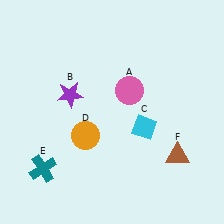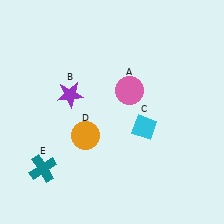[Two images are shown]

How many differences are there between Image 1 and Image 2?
There is 1 difference between the two images.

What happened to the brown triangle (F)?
The brown triangle (F) was removed in Image 2. It was in the bottom-right area of Image 1.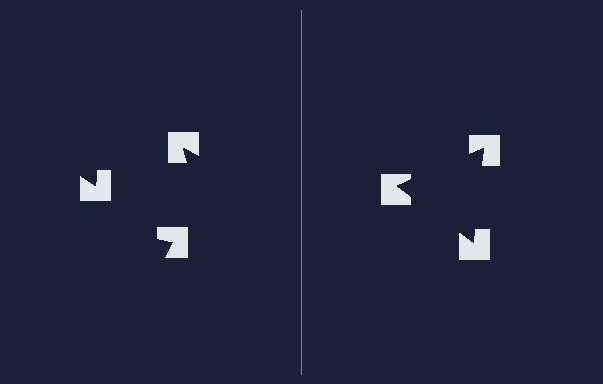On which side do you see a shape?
An illusory triangle appears on the right side. On the left side the wedge cuts are rotated, so no coherent shape forms.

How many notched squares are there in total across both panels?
6 — 3 on each side.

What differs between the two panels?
The notched squares are positioned identically on both sides; only the wedge orientations differ. On the right they align to a triangle; on the left they are misaligned.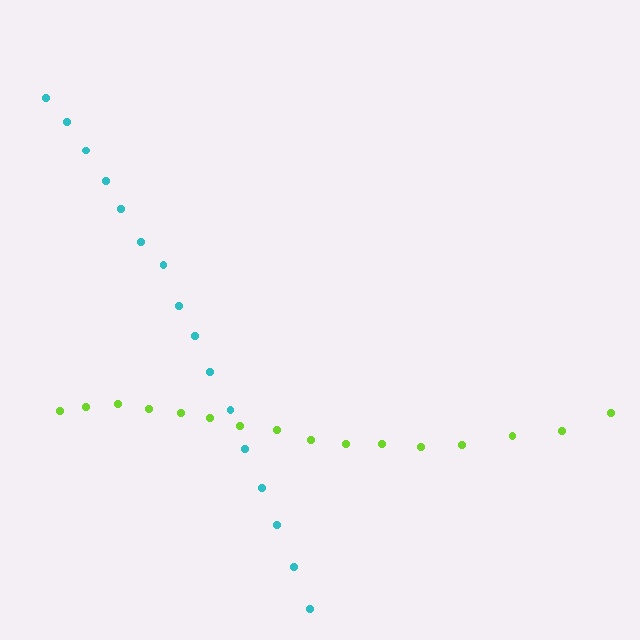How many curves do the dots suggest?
There are 2 distinct paths.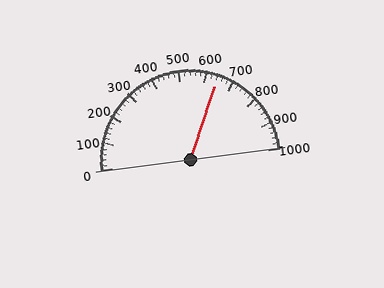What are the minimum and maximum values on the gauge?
The gauge ranges from 0 to 1000.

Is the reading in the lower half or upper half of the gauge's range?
The reading is in the upper half of the range (0 to 1000).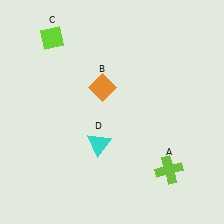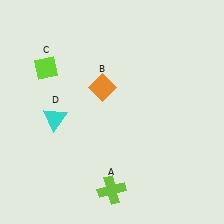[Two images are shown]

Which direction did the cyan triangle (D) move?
The cyan triangle (D) moved left.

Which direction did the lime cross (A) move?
The lime cross (A) moved left.